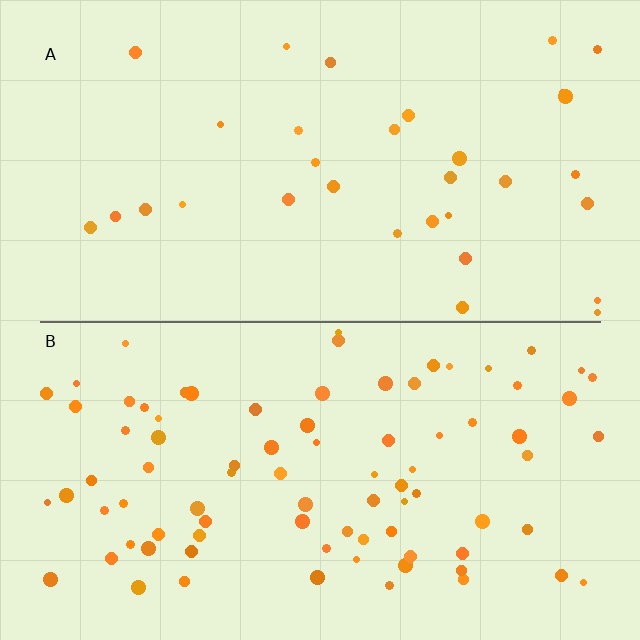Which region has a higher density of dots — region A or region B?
B (the bottom).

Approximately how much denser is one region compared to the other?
Approximately 2.6× — region B over region A.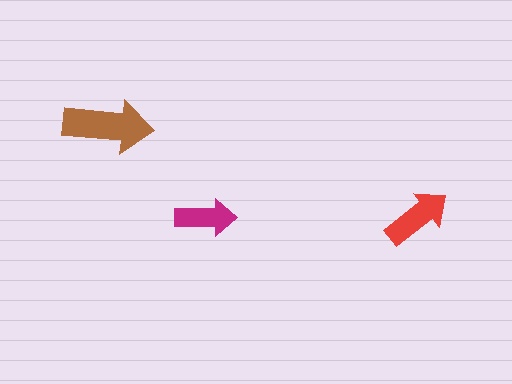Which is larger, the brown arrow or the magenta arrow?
The brown one.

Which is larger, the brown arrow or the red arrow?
The brown one.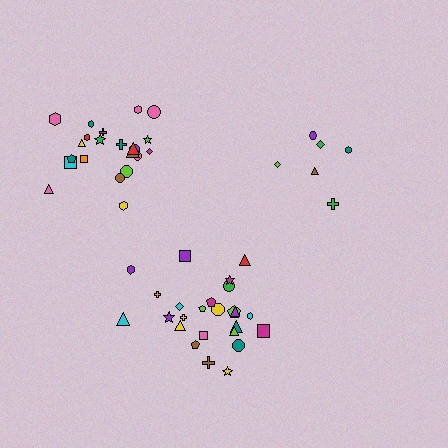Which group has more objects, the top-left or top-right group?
The top-left group.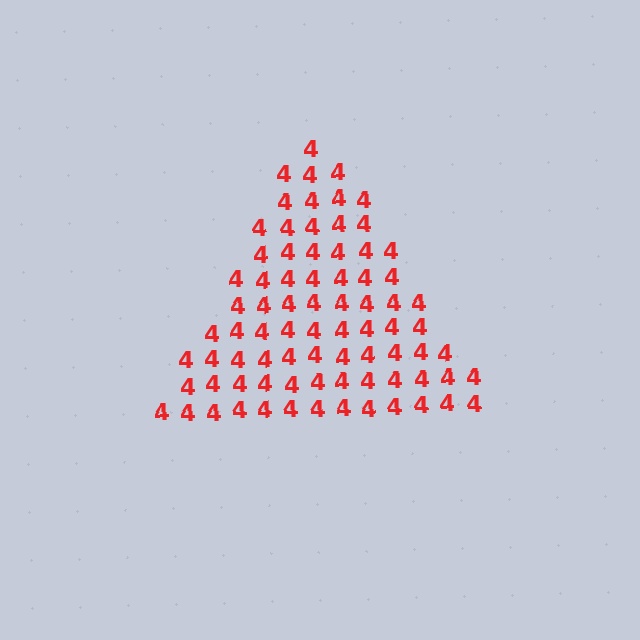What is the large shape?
The large shape is a triangle.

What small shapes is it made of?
It is made of small digit 4's.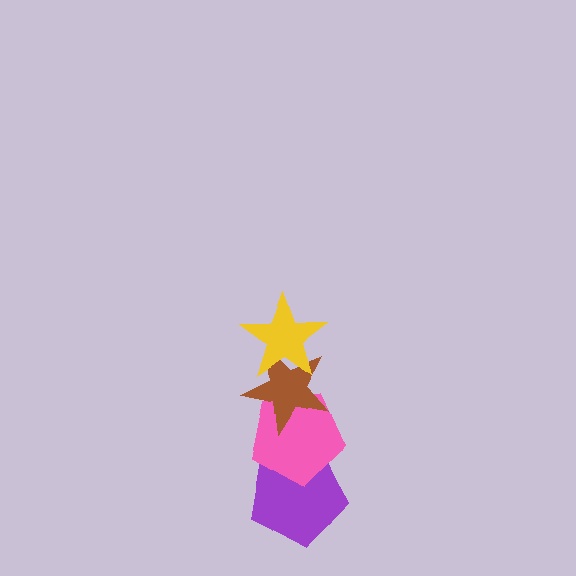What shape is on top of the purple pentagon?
The pink pentagon is on top of the purple pentagon.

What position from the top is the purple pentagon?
The purple pentagon is 4th from the top.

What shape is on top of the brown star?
The yellow star is on top of the brown star.